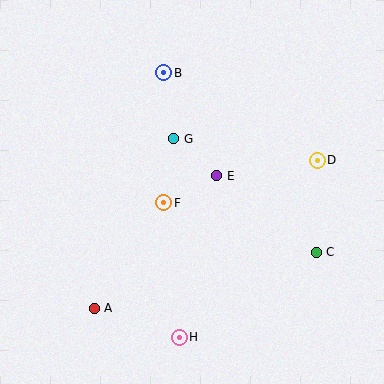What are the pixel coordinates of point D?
Point D is at (317, 160).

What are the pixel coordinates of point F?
Point F is at (164, 203).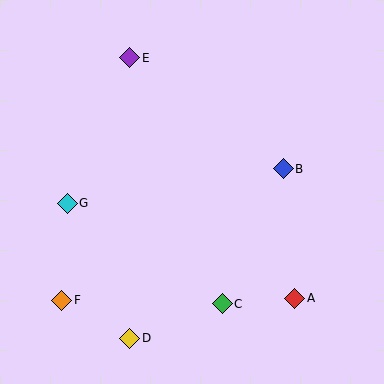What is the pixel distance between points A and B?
The distance between A and B is 130 pixels.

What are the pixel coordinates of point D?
Point D is at (130, 338).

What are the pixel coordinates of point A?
Point A is at (295, 298).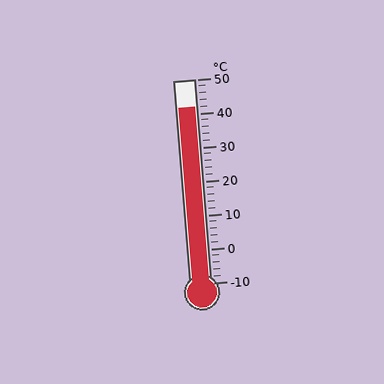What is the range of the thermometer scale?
The thermometer scale ranges from -10°C to 50°C.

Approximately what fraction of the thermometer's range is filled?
The thermometer is filled to approximately 85% of its range.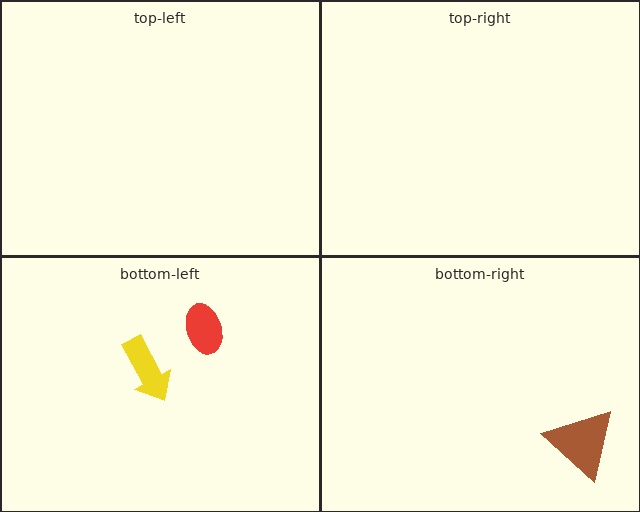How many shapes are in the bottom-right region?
1.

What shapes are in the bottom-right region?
The brown triangle.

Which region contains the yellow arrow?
The bottom-left region.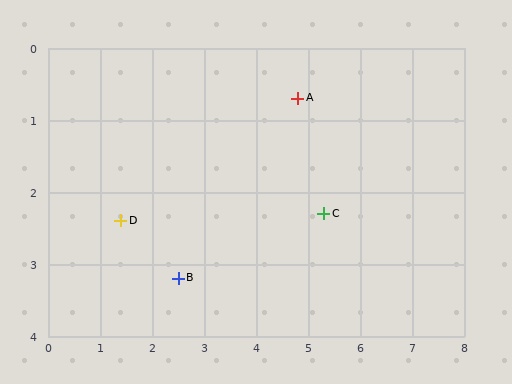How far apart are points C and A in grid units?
Points C and A are about 1.7 grid units apart.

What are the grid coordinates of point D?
Point D is at approximately (1.4, 2.4).